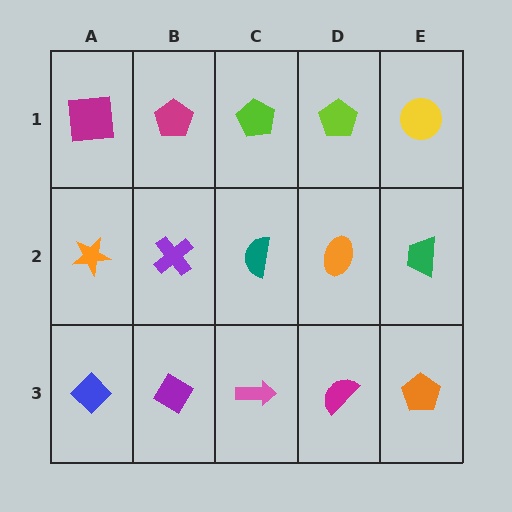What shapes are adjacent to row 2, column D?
A lime pentagon (row 1, column D), a magenta semicircle (row 3, column D), a teal semicircle (row 2, column C), a green trapezoid (row 2, column E).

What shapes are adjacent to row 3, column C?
A teal semicircle (row 2, column C), a purple diamond (row 3, column B), a magenta semicircle (row 3, column D).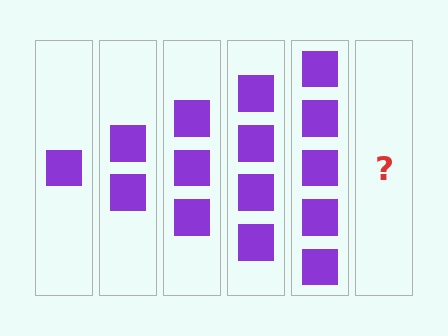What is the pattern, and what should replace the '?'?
The pattern is that each step adds one more square. The '?' should be 6 squares.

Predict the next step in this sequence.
The next step is 6 squares.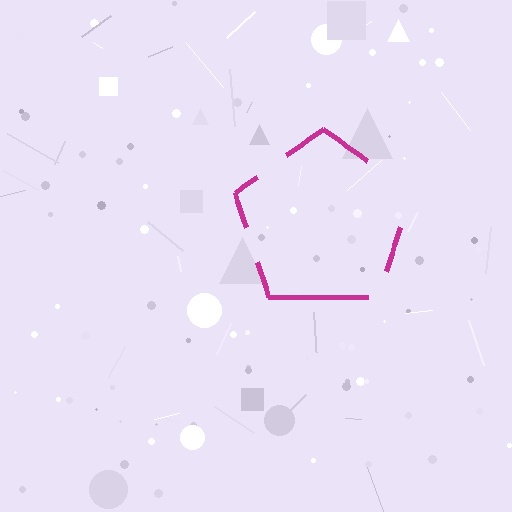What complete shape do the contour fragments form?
The contour fragments form a pentagon.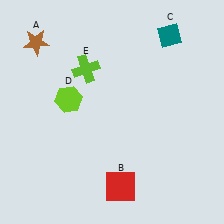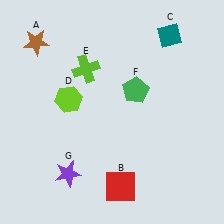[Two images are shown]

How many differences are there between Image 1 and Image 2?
There are 2 differences between the two images.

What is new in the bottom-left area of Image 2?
A purple star (G) was added in the bottom-left area of Image 2.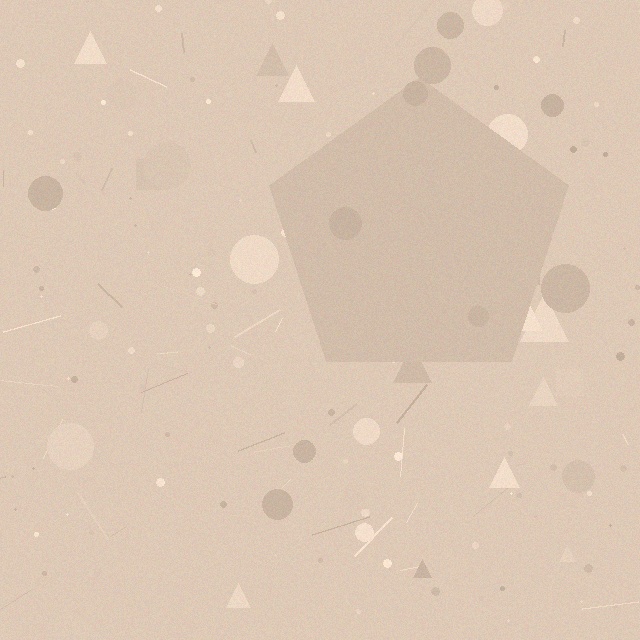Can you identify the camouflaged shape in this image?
The camouflaged shape is a pentagon.